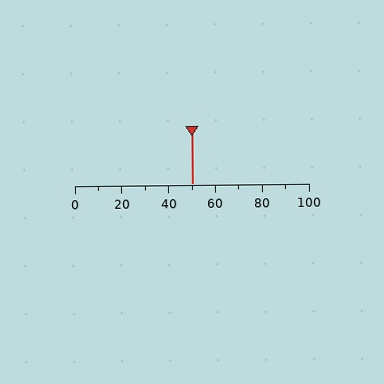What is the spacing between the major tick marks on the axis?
The major ticks are spaced 20 apart.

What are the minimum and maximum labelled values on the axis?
The axis runs from 0 to 100.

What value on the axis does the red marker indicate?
The marker indicates approximately 50.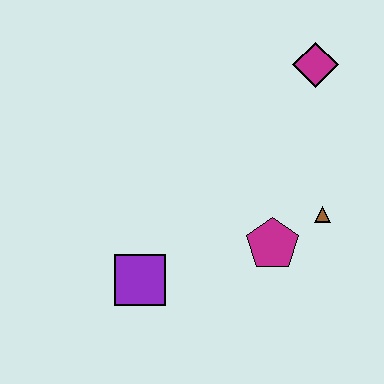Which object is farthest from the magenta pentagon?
The magenta diamond is farthest from the magenta pentagon.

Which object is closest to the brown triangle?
The magenta pentagon is closest to the brown triangle.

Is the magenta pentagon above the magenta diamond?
No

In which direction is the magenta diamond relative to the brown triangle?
The magenta diamond is above the brown triangle.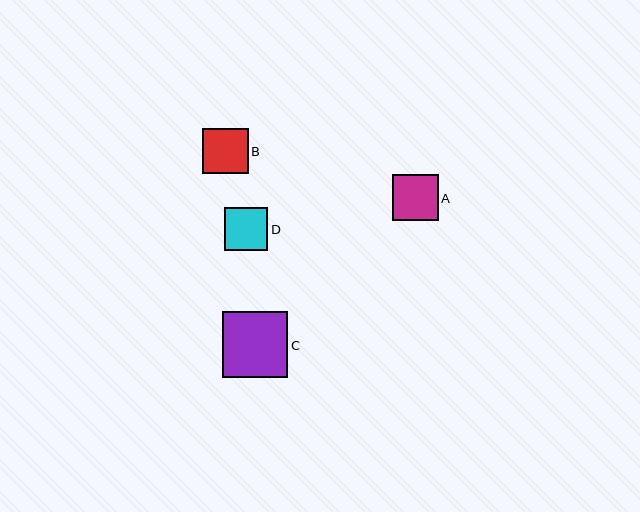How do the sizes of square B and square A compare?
Square B and square A are approximately the same size.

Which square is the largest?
Square C is the largest with a size of approximately 66 pixels.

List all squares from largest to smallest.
From largest to smallest: C, B, A, D.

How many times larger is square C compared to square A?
Square C is approximately 1.5 times the size of square A.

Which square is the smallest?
Square D is the smallest with a size of approximately 43 pixels.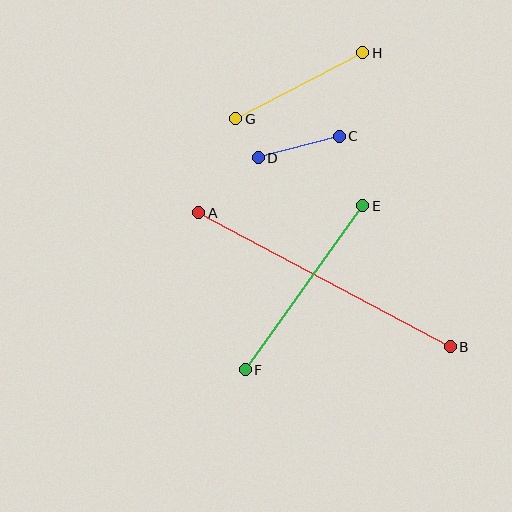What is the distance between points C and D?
The distance is approximately 84 pixels.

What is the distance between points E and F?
The distance is approximately 202 pixels.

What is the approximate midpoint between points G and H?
The midpoint is at approximately (299, 86) pixels.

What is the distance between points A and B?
The distance is approximately 285 pixels.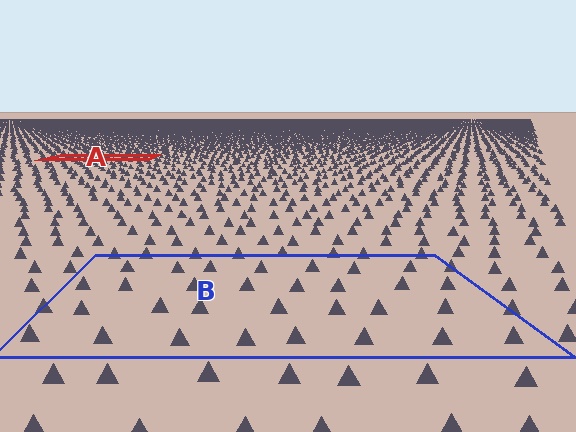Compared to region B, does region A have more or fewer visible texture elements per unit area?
Region A has more texture elements per unit area — they are packed more densely because it is farther away.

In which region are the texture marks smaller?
The texture marks are smaller in region A, because it is farther away.